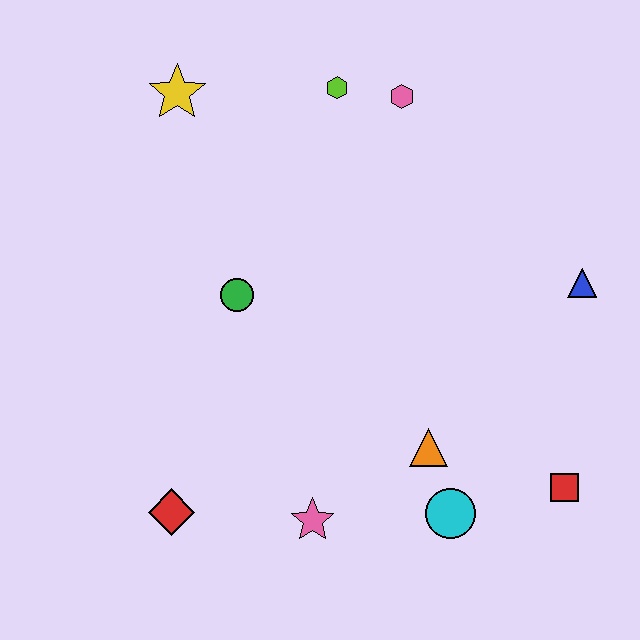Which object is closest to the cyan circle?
The orange triangle is closest to the cyan circle.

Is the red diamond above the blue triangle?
No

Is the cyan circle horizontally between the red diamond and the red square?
Yes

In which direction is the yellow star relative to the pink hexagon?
The yellow star is to the left of the pink hexagon.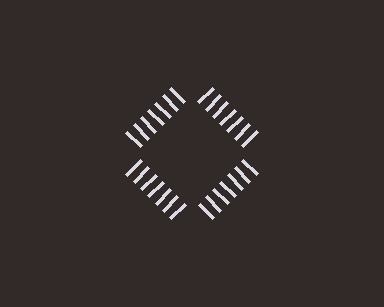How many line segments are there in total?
28 — 7 along each of the 4 edges.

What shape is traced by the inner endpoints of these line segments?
An illusory square — the line segments terminate on its edges but no continuous stroke is drawn.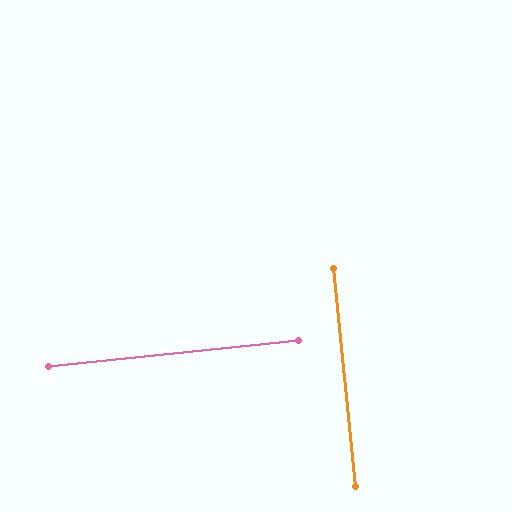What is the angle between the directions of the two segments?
Approximately 90 degrees.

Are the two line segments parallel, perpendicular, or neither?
Perpendicular — they meet at approximately 90°.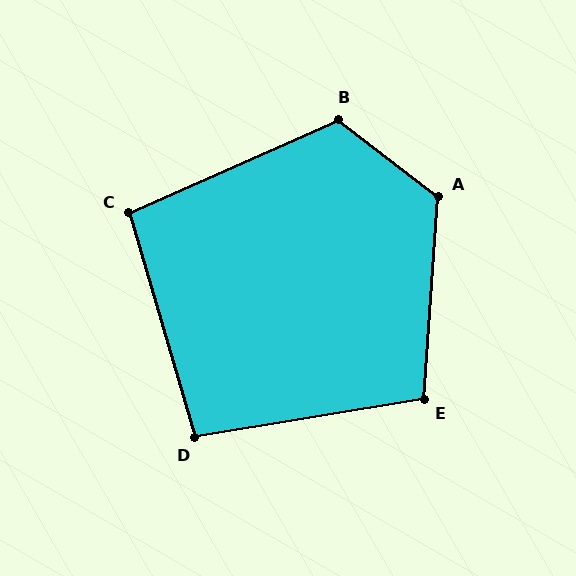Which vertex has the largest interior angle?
A, at approximately 124 degrees.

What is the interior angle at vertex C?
Approximately 98 degrees (obtuse).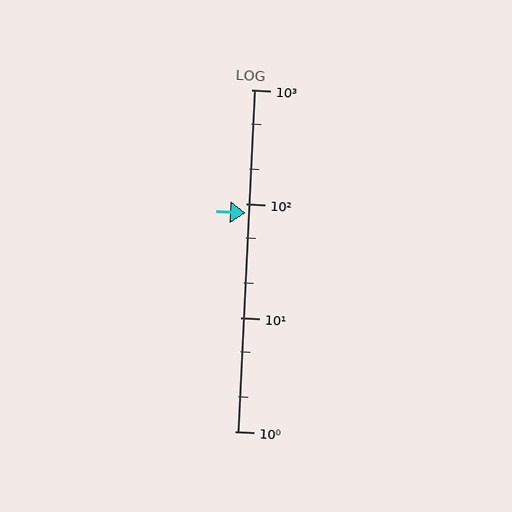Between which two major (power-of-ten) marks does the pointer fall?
The pointer is between 10 and 100.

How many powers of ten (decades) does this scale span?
The scale spans 3 decades, from 1 to 1000.